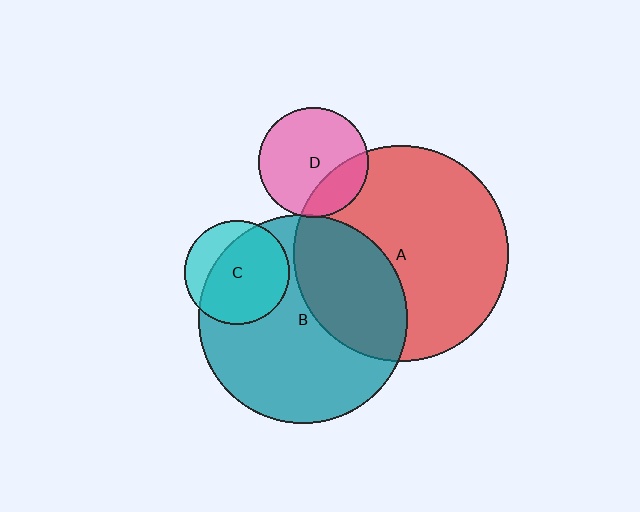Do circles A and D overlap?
Yes.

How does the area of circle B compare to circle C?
Approximately 4.0 times.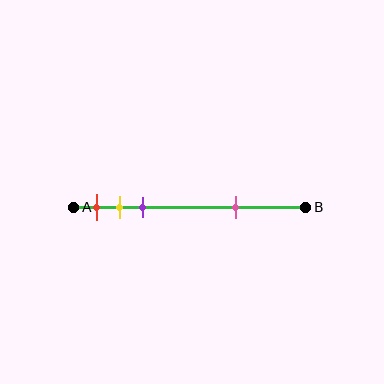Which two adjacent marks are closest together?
The yellow and purple marks are the closest adjacent pair.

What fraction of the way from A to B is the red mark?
The red mark is approximately 10% (0.1) of the way from A to B.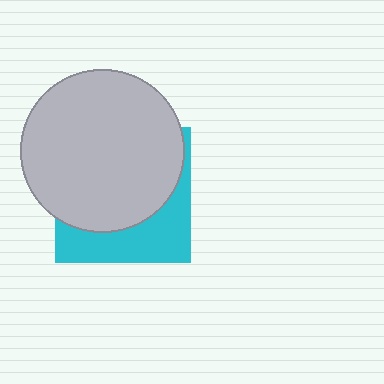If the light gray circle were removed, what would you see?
You would see the complete cyan square.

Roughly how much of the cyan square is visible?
A small part of it is visible (roughly 35%).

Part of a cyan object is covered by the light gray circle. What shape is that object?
It is a square.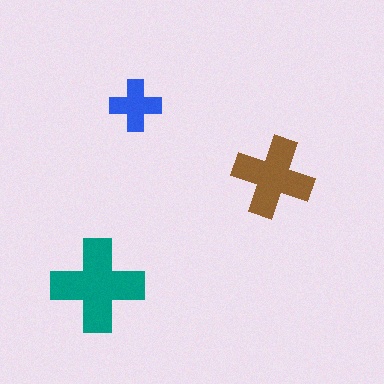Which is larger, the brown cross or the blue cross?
The brown one.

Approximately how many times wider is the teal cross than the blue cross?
About 2 times wider.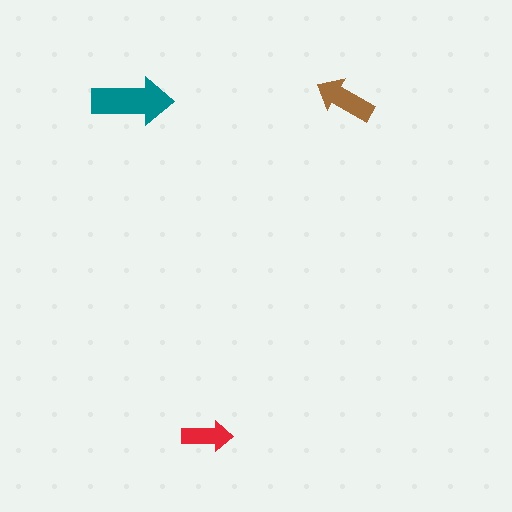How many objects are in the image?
There are 3 objects in the image.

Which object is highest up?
The brown arrow is topmost.